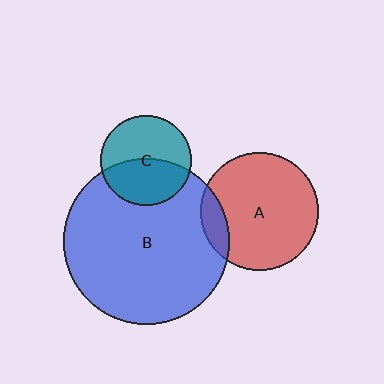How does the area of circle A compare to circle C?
Approximately 1.7 times.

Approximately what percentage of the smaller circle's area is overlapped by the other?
Approximately 45%.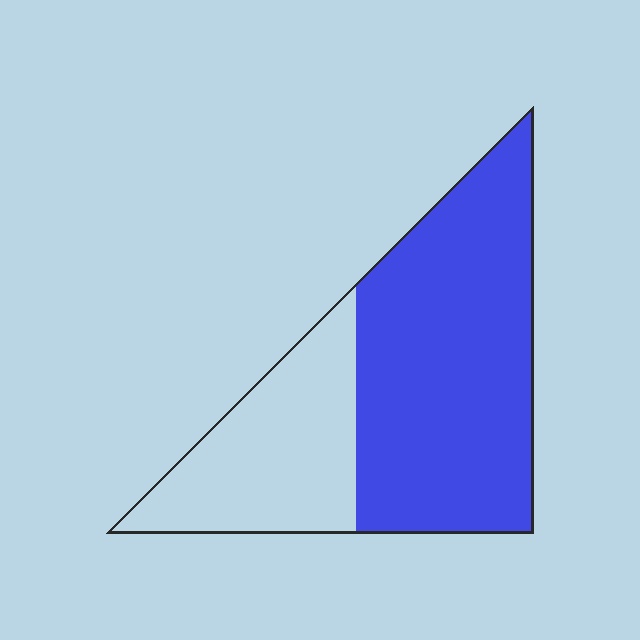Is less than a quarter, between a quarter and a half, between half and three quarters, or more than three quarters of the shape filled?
Between half and three quarters.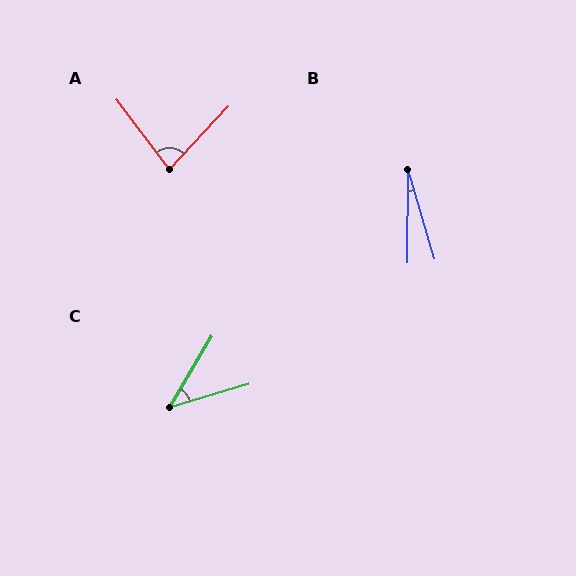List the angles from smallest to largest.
B (17°), C (43°), A (81°).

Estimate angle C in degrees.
Approximately 43 degrees.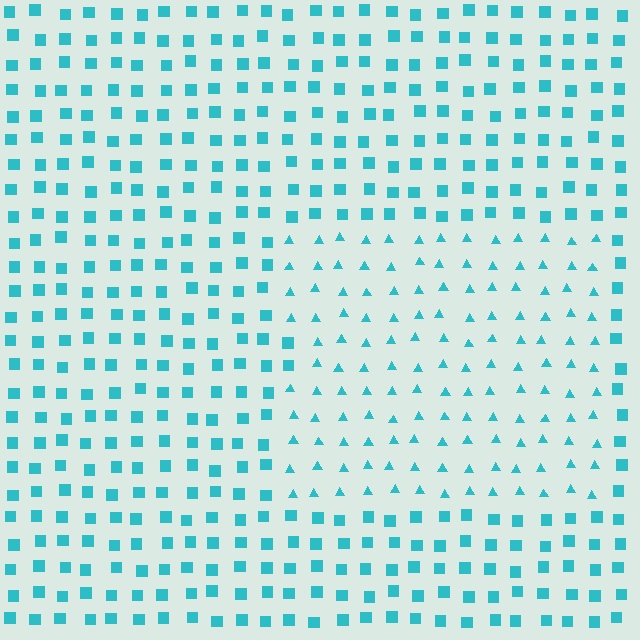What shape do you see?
I see a rectangle.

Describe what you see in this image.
The image is filled with small cyan elements arranged in a uniform grid. A rectangle-shaped region contains triangles, while the surrounding area contains squares. The boundary is defined purely by the change in element shape.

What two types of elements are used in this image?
The image uses triangles inside the rectangle region and squares outside it.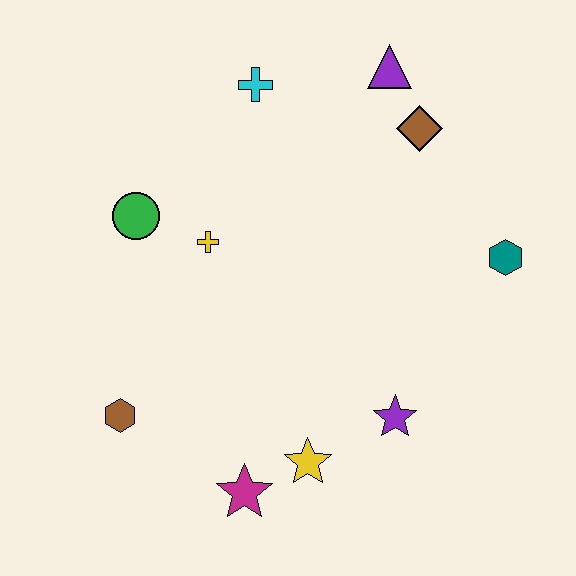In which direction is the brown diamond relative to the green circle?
The brown diamond is to the right of the green circle.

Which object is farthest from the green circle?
The teal hexagon is farthest from the green circle.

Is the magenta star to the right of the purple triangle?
No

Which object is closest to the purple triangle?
The brown diamond is closest to the purple triangle.